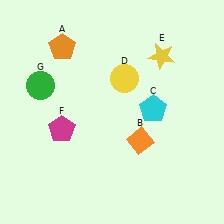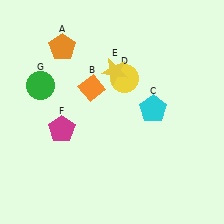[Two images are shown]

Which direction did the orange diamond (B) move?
The orange diamond (B) moved up.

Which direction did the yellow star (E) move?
The yellow star (E) moved left.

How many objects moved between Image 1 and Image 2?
2 objects moved between the two images.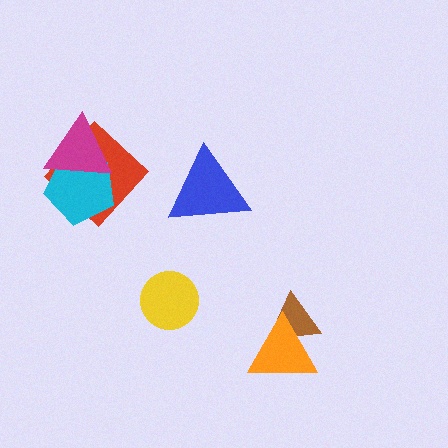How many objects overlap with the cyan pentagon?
2 objects overlap with the cyan pentagon.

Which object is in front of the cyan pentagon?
The magenta triangle is in front of the cyan pentagon.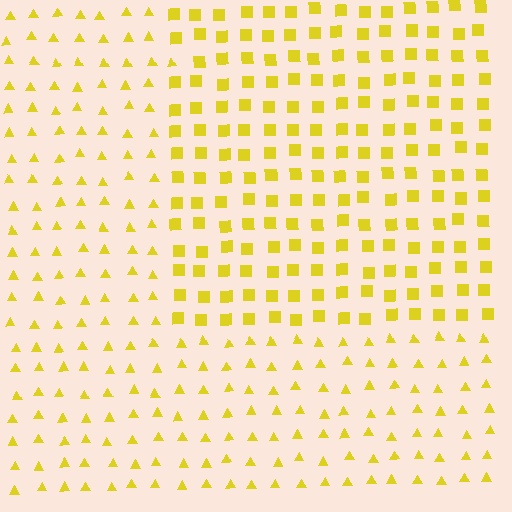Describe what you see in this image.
The image is filled with small yellow elements arranged in a uniform grid. A rectangle-shaped region contains squares, while the surrounding area contains triangles. The boundary is defined purely by the change in element shape.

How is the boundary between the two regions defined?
The boundary is defined by a change in element shape: squares inside vs. triangles outside. All elements share the same color and spacing.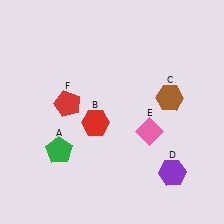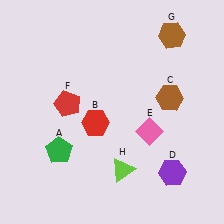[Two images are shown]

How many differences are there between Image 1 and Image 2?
There are 2 differences between the two images.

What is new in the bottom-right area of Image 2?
A lime triangle (H) was added in the bottom-right area of Image 2.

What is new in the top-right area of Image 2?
A brown hexagon (G) was added in the top-right area of Image 2.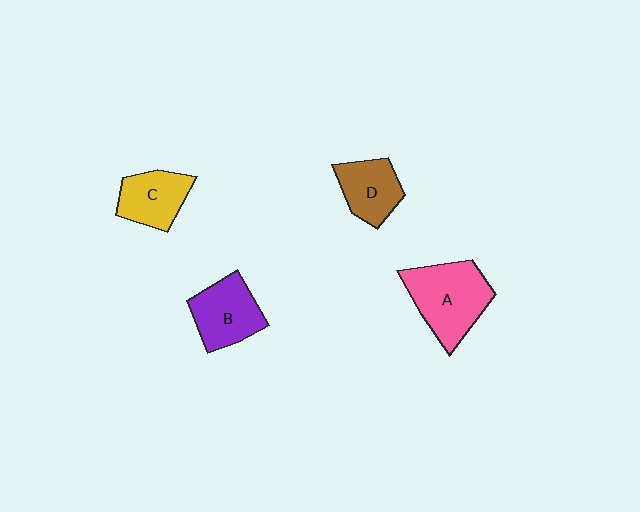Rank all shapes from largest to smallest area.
From largest to smallest: A (pink), B (purple), C (yellow), D (brown).